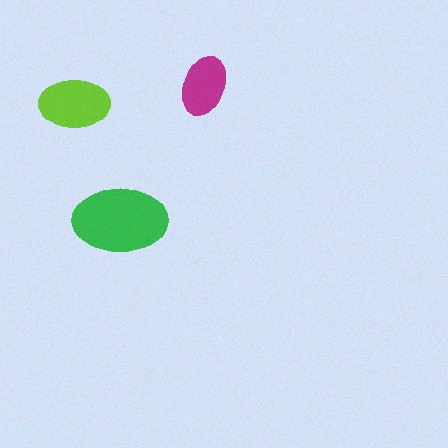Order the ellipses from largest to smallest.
the green one, the lime one, the magenta one.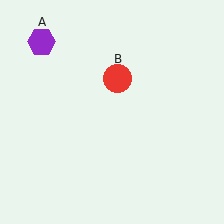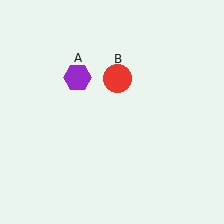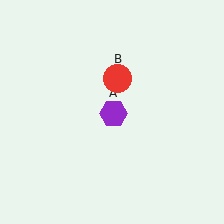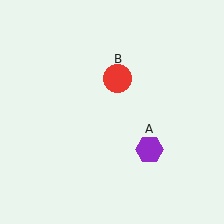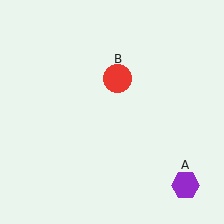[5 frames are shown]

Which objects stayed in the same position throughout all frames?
Red circle (object B) remained stationary.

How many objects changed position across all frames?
1 object changed position: purple hexagon (object A).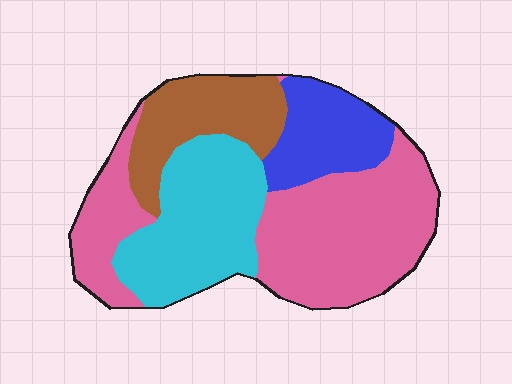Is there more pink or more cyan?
Pink.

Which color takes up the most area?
Pink, at roughly 45%.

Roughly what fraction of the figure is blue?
Blue covers around 15% of the figure.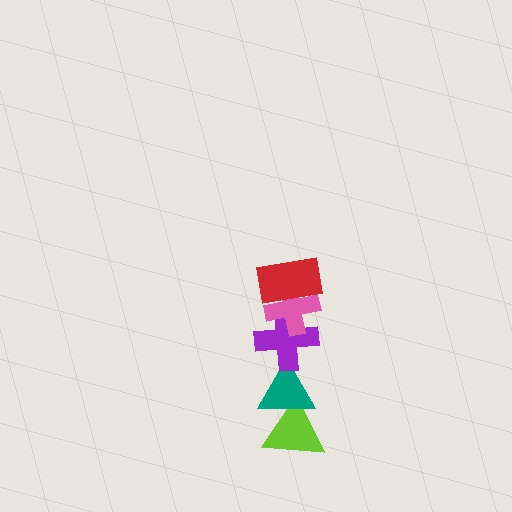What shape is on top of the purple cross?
The pink cross is on top of the purple cross.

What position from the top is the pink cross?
The pink cross is 2nd from the top.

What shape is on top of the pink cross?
The red rectangle is on top of the pink cross.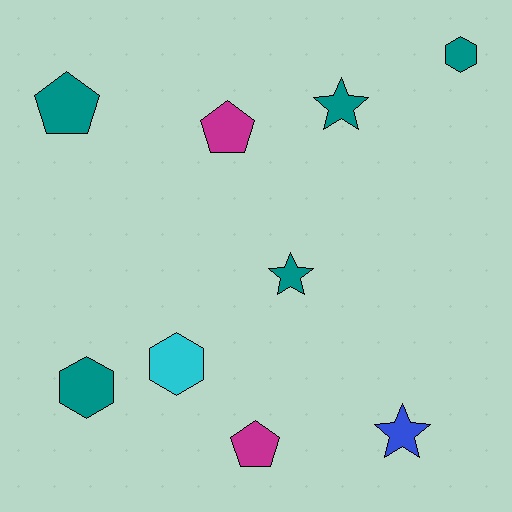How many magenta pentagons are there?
There are 2 magenta pentagons.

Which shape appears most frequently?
Hexagon, with 3 objects.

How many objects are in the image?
There are 9 objects.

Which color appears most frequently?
Teal, with 5 objects.